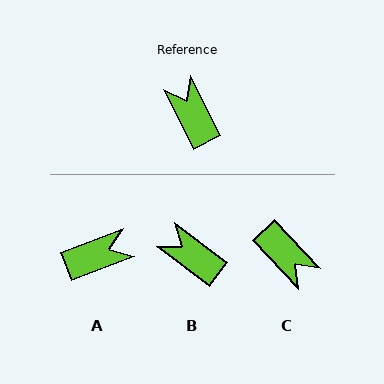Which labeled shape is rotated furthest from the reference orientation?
C, about 163 degrees away.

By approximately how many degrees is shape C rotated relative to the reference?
Approximately 163 degrees clockwise.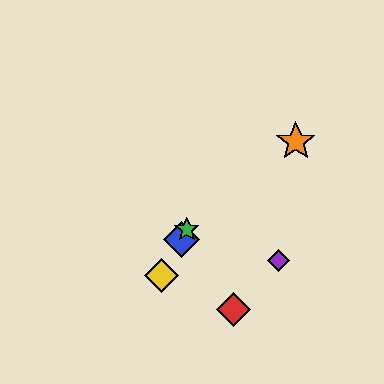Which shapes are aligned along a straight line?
The blue diamond, the green star, the yellow diamond are aligned along a straight line.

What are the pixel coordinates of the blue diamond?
The blue diamond is at (181, 239).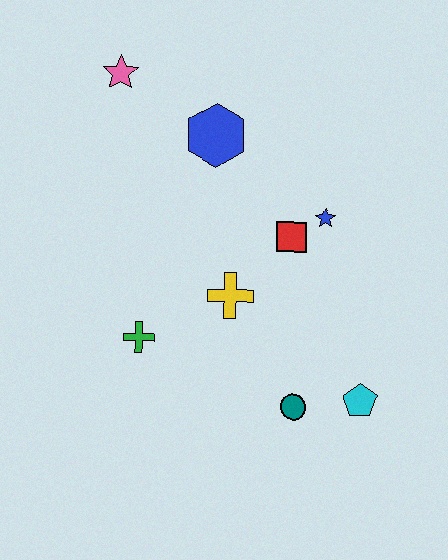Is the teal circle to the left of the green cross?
No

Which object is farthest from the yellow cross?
The pink star is farthest from the yellow cross.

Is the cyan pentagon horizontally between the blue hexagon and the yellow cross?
No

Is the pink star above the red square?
Yes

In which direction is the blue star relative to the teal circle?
The blue star is above the teal circle.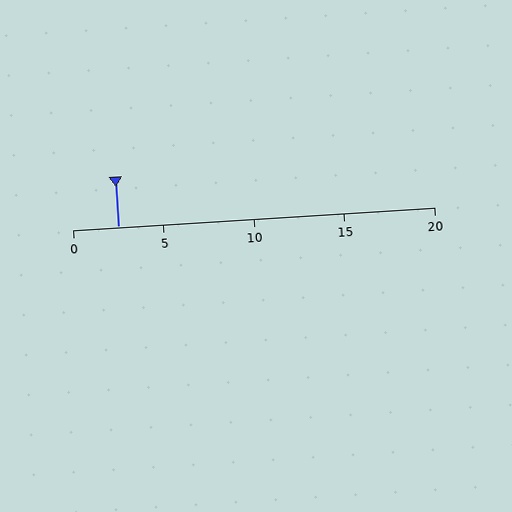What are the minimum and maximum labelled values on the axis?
The axis runs from 0 to 20.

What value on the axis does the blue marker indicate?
The marker indicates approximately 2.5.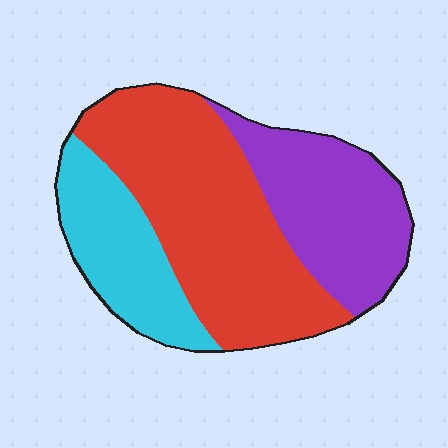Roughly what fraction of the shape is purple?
Purple takes up about one third (1/3) of the shape.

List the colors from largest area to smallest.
From largest to smallest: red, purple, cyan.